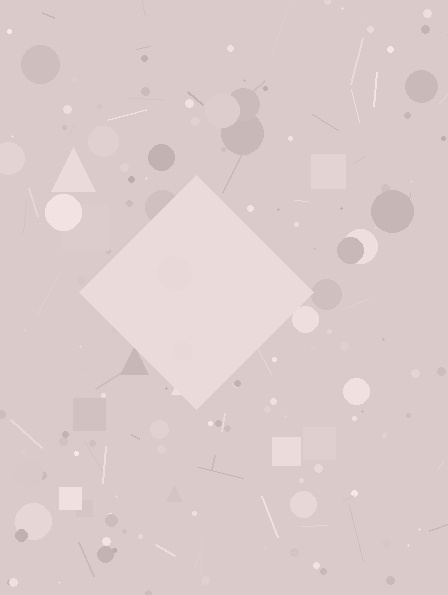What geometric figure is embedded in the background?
A diamond is embedded in the background.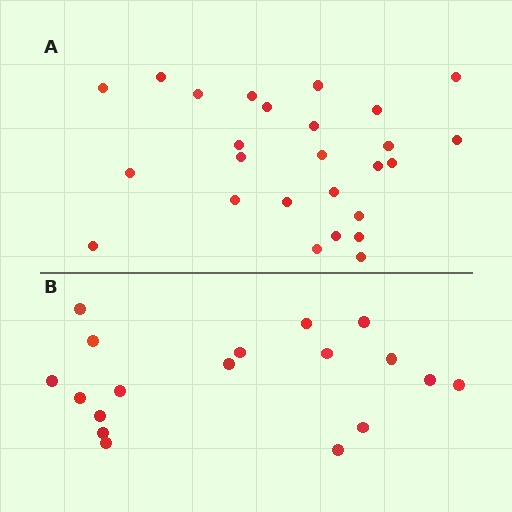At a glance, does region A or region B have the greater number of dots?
Region A (the top region) has more dots.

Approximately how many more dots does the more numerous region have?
Region A has roughly 8 or so more dots than region B.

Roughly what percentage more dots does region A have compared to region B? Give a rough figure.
About 45% more.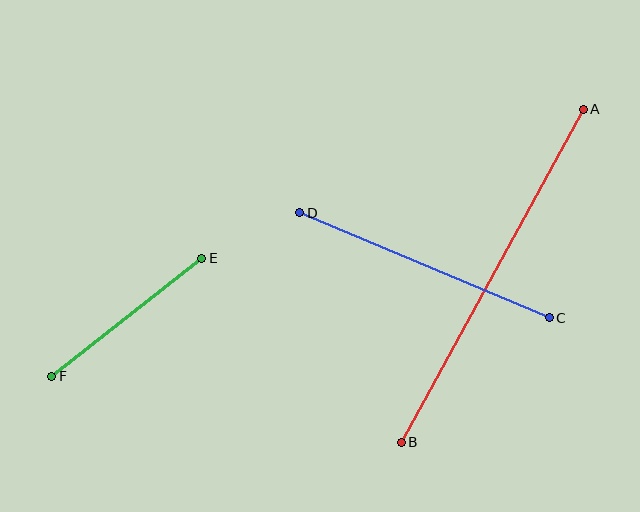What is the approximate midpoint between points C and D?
The midpoint is at approximately (424, 265) pixels.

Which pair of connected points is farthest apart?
Points A and B are farthest apart.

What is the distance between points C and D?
The distance is approximately 271 pixels.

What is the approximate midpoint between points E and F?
The midpoint is at approximately (127, 317) pixels.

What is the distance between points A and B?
The distance is approximately 380 pixels.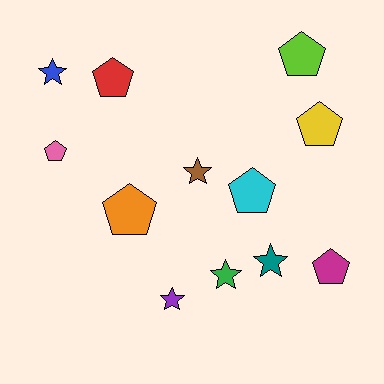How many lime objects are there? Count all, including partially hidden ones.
There is 1 lime object.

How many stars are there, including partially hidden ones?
There are 5 stars.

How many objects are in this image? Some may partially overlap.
There are 12 objects.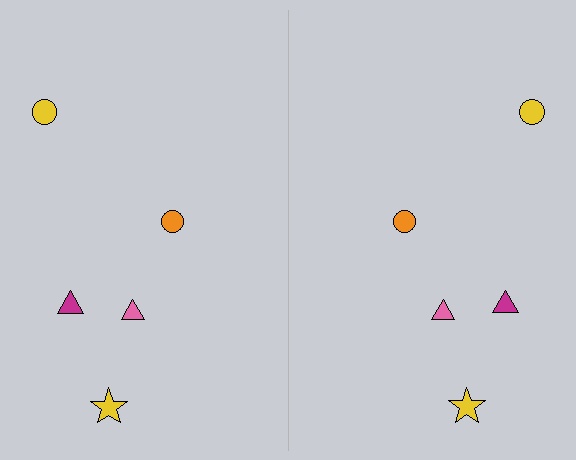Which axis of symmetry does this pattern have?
The pattern has a vertical axis of symmetry running through the center of the image.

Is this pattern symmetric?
Yes, this pattern has bilateral (reflection) symmetry.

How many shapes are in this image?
There are 10 shapes in this image.